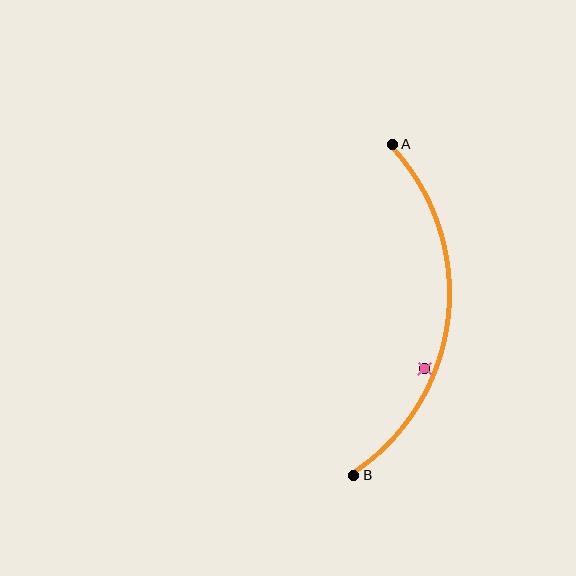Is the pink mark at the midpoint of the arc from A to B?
No — the pink mark does not lie on the arc at all. It sits slightly inside the curve.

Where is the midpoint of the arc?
The arc midpoint is the point on the curve farthest from the straight line joining A and B. It sits to the right of that line.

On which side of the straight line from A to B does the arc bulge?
The arc bulges to the right of the straight line connecting A and B.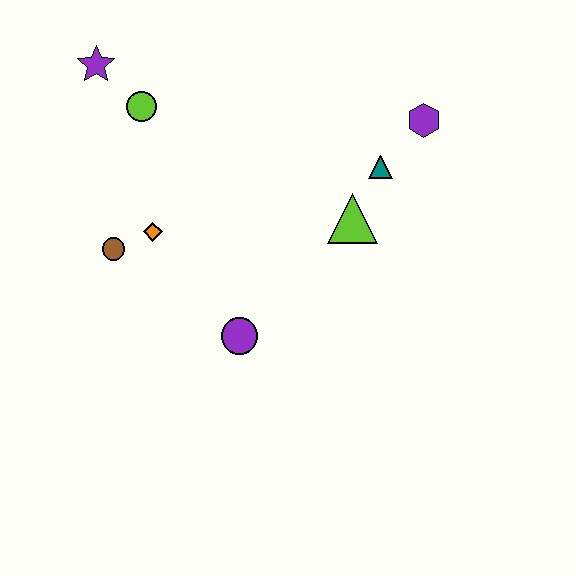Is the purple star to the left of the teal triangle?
Yes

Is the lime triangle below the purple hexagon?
Yes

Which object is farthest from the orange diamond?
The purple hexagon is farthest from the orange diamond.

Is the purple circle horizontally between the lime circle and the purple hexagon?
Yes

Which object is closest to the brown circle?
The orange diamond is closest to the brown circle.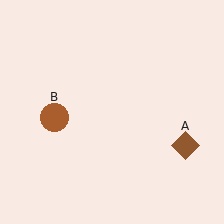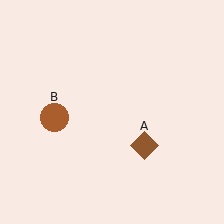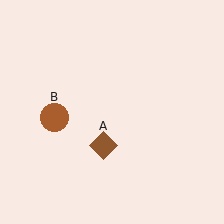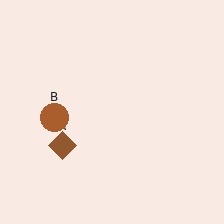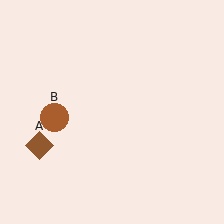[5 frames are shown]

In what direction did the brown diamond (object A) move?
The brown diamond (object A) moved left.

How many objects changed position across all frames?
1 object changed position: brown diamond (object A).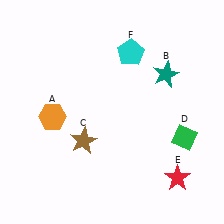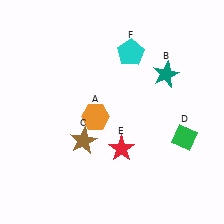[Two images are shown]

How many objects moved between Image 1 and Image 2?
2 objects moved between the two images.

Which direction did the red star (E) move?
The red star (E) moved left.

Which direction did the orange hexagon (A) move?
The orange hexagon (A) moved right.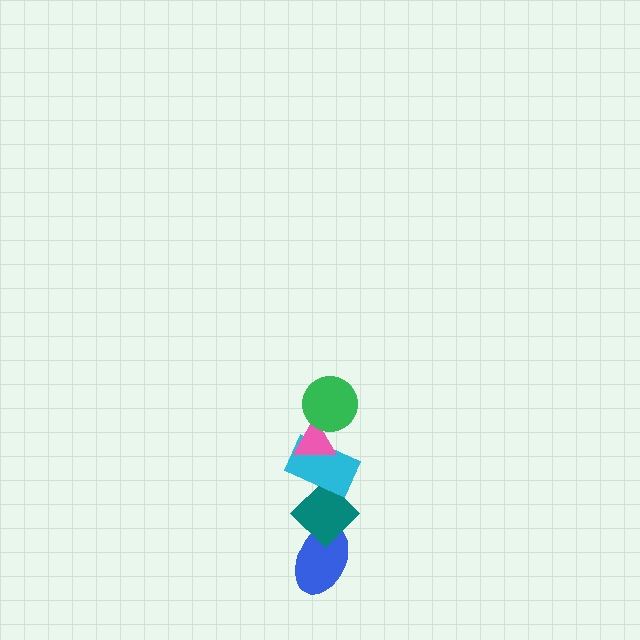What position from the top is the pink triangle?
The pink triangle is 2nd from the top.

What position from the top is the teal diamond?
The teal diamond is 4th from the top.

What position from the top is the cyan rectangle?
The cyan rectangle is 3rd from the top.